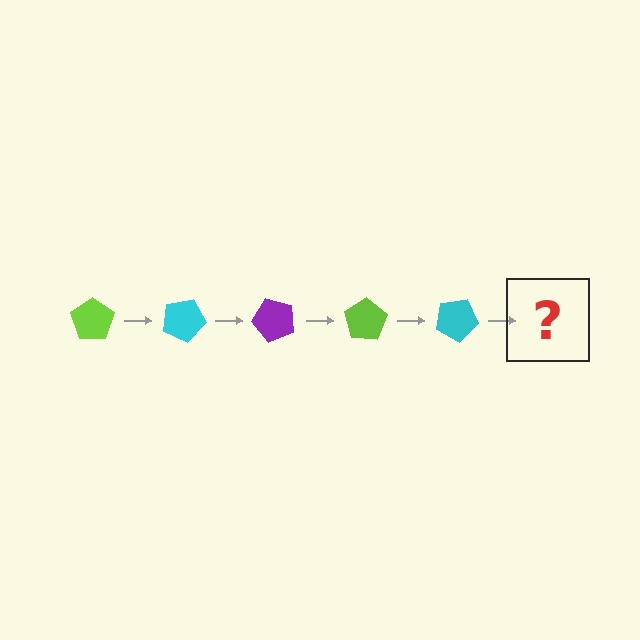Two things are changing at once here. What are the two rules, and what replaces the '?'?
The two rules are that it rotates 25 degrees each step and the color cycles through lime, cyan, and purple. The '?' should be a purple pentagon, rotated 125 degrees from the start.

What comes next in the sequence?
The next element should be a purple pentagon, rotated 125 degrees from the start.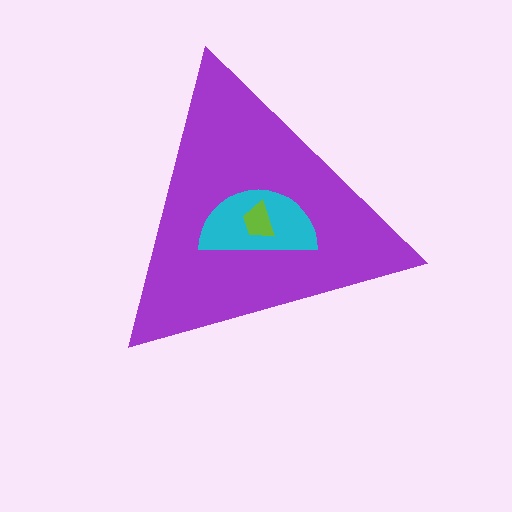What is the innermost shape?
The lime trapezoid.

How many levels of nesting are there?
3.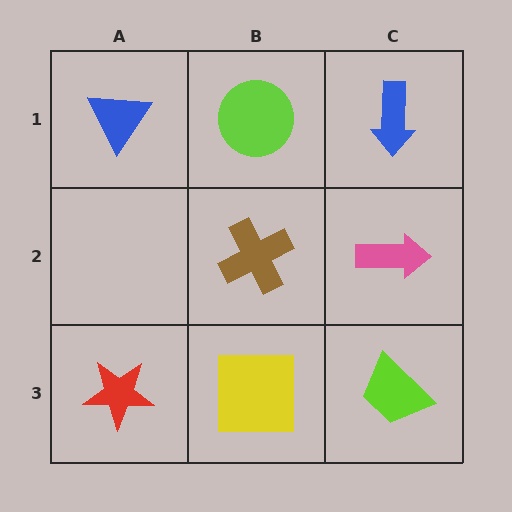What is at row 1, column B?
A lime circle.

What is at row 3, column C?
A lime trapezoid.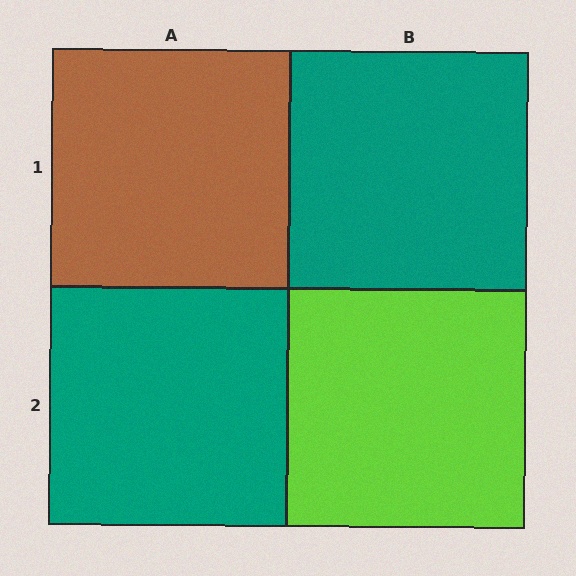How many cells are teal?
2 cells are teal.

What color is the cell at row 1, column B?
Teal.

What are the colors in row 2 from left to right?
Teal, lime.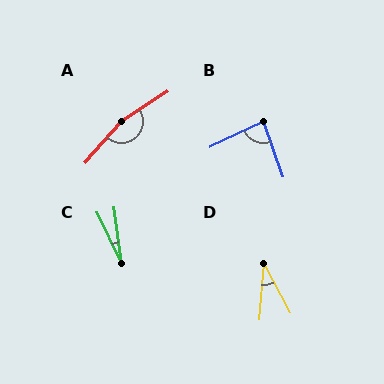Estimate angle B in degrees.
Approximately 84 degrees.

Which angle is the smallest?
C, at approximately 18 degrees.